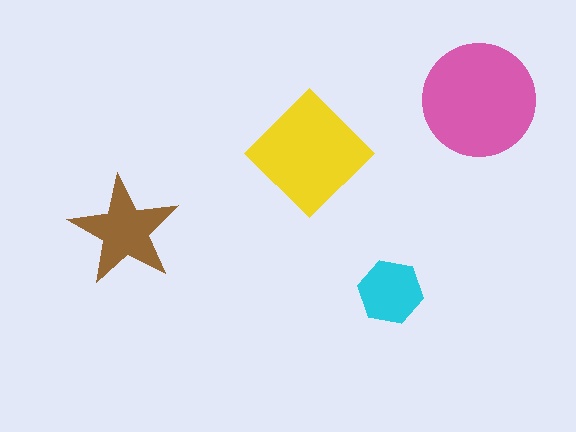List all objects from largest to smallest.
The pink circle, the yellow diamond, the brown star, the cyan hexagon.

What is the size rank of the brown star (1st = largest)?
3rd.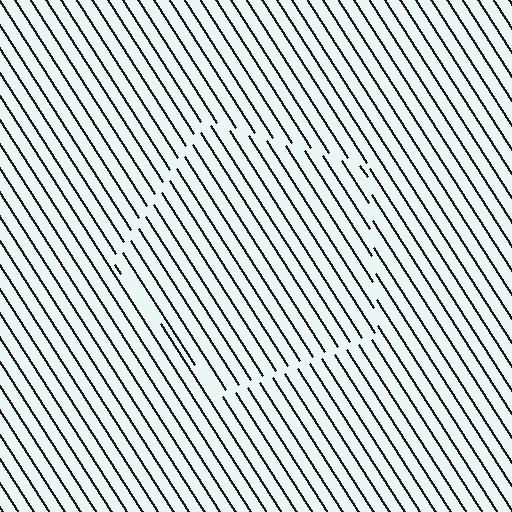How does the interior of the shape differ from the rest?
The interior of the shape contains the same grating, shifted by half a period — the contour is defined by the phase discontinuity where line-ends from the inner and outer gratings abut.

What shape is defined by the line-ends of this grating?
An illusory pentagon. The interior of the shape contains the same grating, shifted by half a period — the contour is defined by the phase discontinuity where line-ends from the inner and outer gratings abut.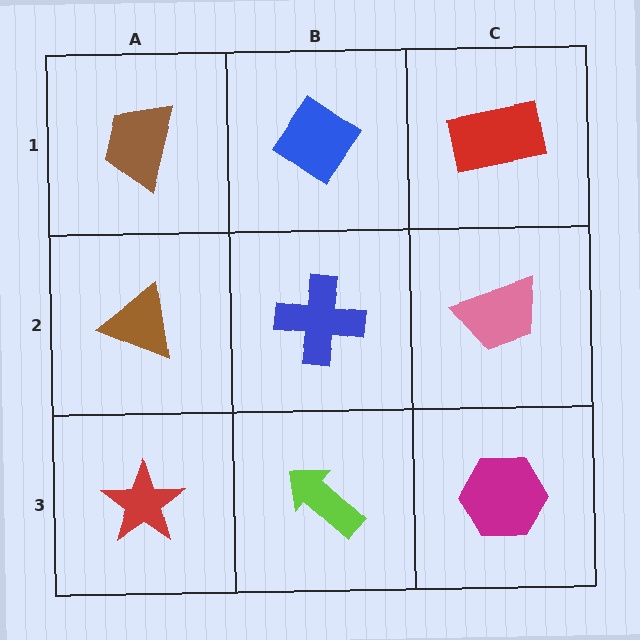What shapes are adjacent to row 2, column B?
A blue diamond (row 1, column B), a lime arrow (row 3, column B), a brown triangle (row 2, column A), a pink trapezoid (row 2, column C).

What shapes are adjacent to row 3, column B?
A blue cross (row 2, column B), a red star (row 3, column A), a magenta hexagon (row 3, column C).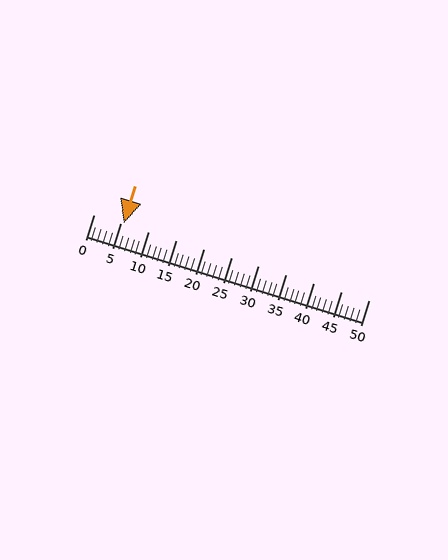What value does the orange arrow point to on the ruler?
The orange arrow points to approximately 5.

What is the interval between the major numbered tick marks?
The major tick marks are spaced 5 units apart.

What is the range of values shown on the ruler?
The ruler shows values from 0 to 50.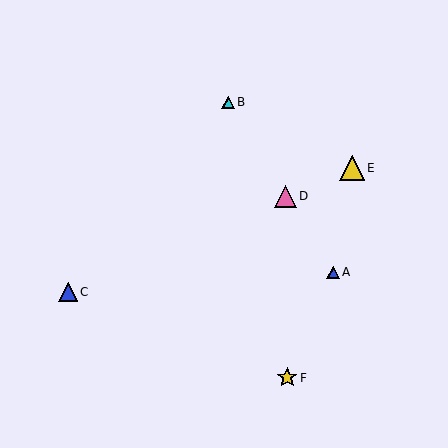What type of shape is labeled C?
Shape C is a blue triangle.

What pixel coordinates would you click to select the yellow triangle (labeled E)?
Click at (352, 168) to select the yellow triangle E.